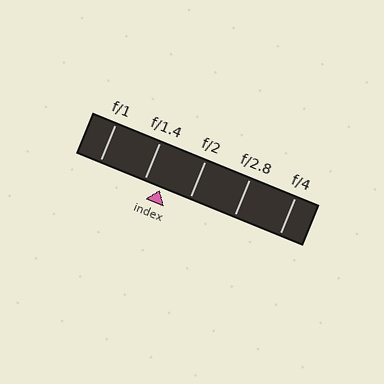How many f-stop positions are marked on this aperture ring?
There are 5 f-stop positions marked.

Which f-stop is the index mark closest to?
The index mark is closest to f/1.4.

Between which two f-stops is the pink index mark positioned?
The index mark is between f/1.4 and f/2.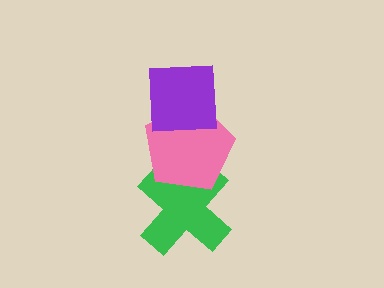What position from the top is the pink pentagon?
The pink pentagon is 2nd from the top.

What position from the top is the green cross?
The green cross is 3rd from the top.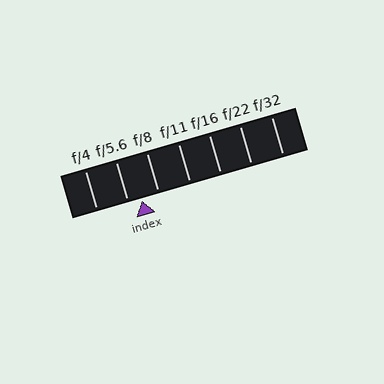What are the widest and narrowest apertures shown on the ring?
The widest aperture shown is f/4 and the narrowest is f/32.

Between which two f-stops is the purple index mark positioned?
The index mark is between f/5.6 and f/8.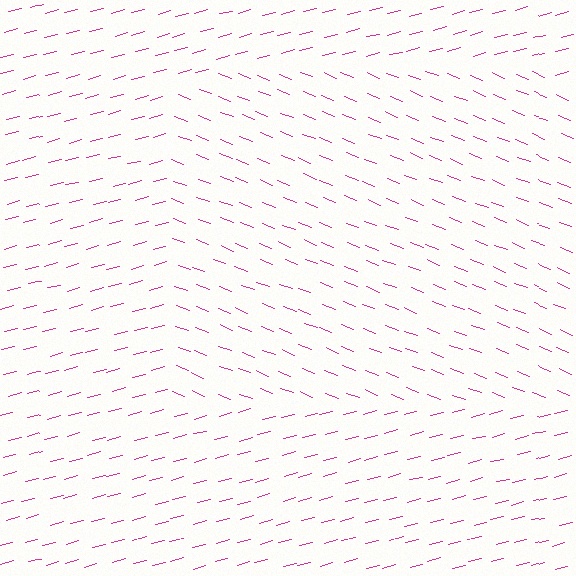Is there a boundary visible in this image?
Yes, there is a texture boundary formed by a change in line orientation.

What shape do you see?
I see a rectangle.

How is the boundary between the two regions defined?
The boundary is defined purely by a change in line orientation (approximately 36 degrees difference). All lines are the same color and thickness.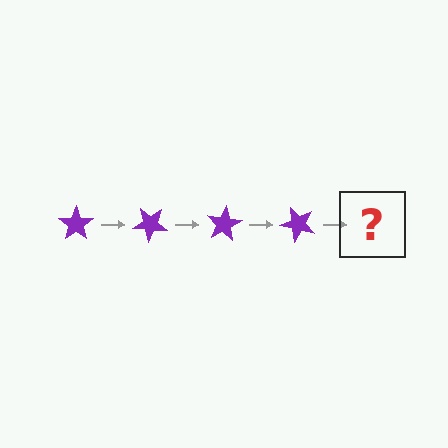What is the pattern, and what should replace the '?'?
The pattern is that the star rotates 40 degrees each step. The '?' should be a purple star rotated 160 degrees.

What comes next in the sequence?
The next element should be a purple star rotated 160 degrees.